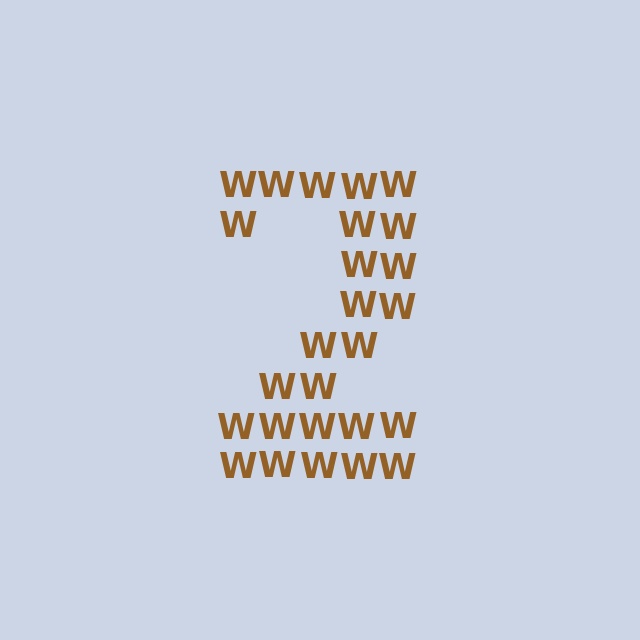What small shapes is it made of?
It is made of small letter W's.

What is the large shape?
The large shape is the digit 2.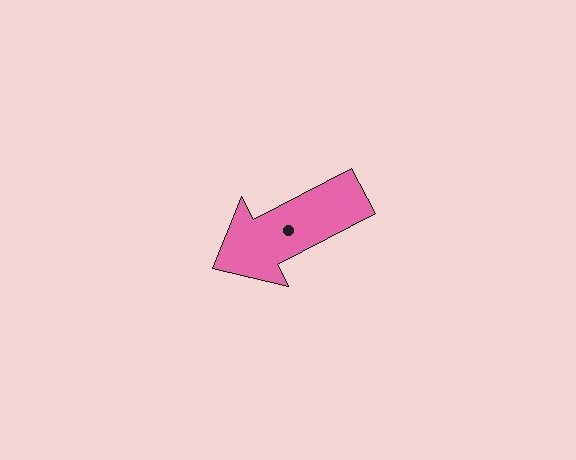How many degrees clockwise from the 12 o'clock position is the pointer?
Approximately 243 degrees.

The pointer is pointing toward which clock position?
Roughly 8 o'clock.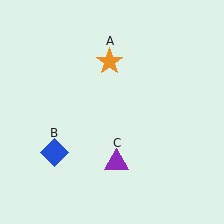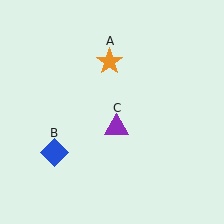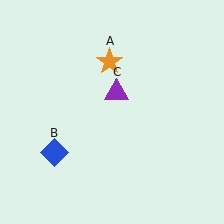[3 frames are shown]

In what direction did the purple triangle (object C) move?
The purple triangle (object C) moved up.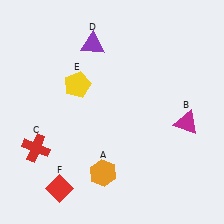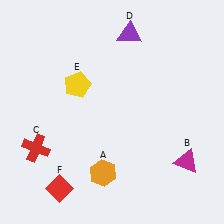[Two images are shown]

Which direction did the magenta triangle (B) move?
The magenta triangle (B) moved down.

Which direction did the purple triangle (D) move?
The purple triangle (D) moved right.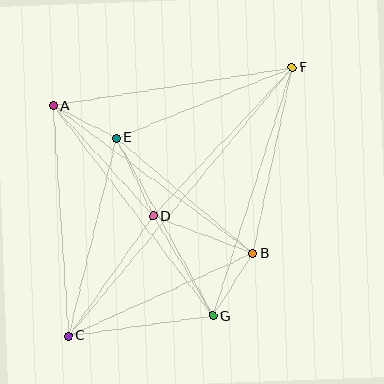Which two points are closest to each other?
Points A and E are closest to each other.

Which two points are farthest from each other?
Points C and F are farthest from each other.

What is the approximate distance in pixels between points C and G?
The distance between C and G is approximately 146 pixels.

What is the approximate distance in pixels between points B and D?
The distance between B and D is approximately 106 pixels.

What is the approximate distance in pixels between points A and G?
The distance between A and G is approximately 264 pixels.